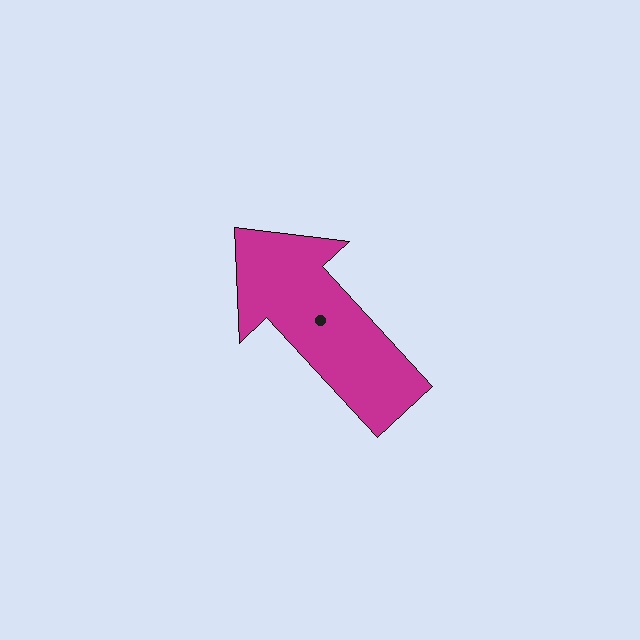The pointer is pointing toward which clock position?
Roughly 11 o'clock.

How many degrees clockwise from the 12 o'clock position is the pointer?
Approximately 317 degrees.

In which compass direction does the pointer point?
Northwest.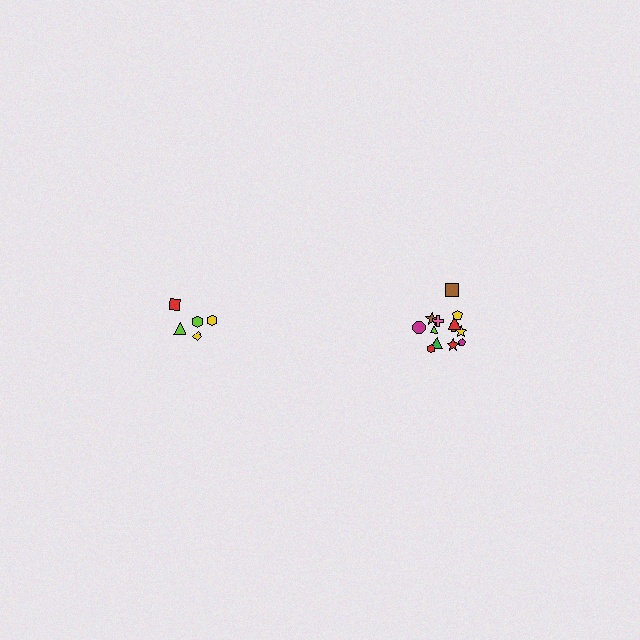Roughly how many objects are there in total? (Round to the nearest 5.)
Roughly 20 objects in total.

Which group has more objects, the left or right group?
The right group.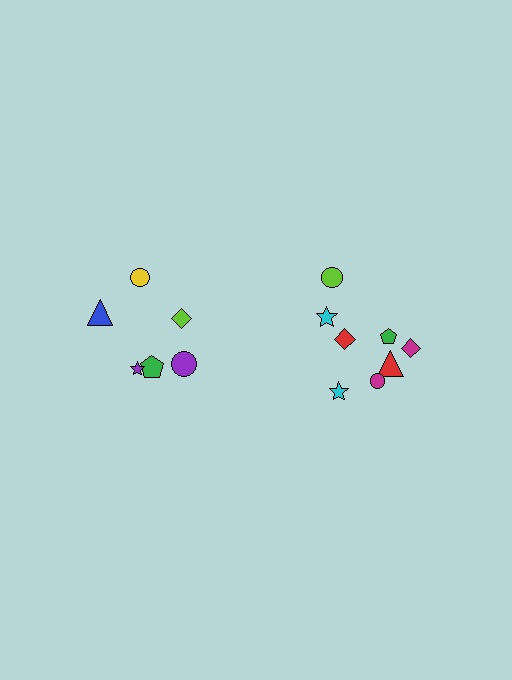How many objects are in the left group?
There are 6 objects.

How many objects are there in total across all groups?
There are 14 objects.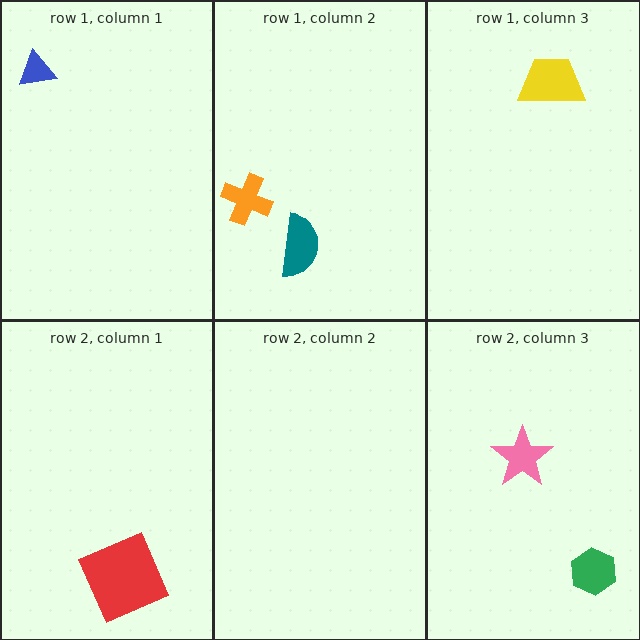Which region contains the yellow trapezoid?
The row 1, column 3 region.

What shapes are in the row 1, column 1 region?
The blue triangle.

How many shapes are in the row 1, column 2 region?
2.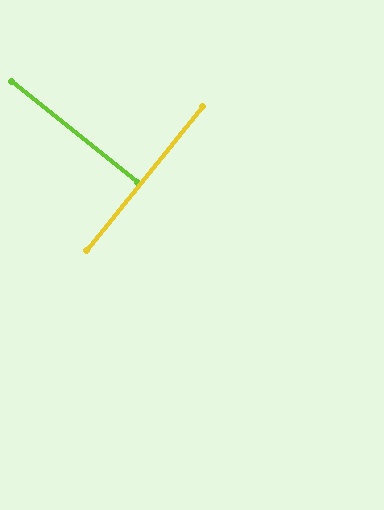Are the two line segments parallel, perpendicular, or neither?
Perpendicular — they meet at approximately 90°.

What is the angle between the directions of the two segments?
Approximately 90 degrees.